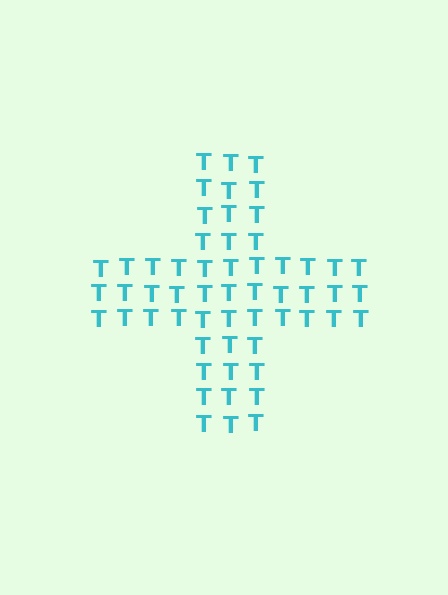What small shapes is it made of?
It is made of small letter T's.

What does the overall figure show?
The overall figure shows a cross.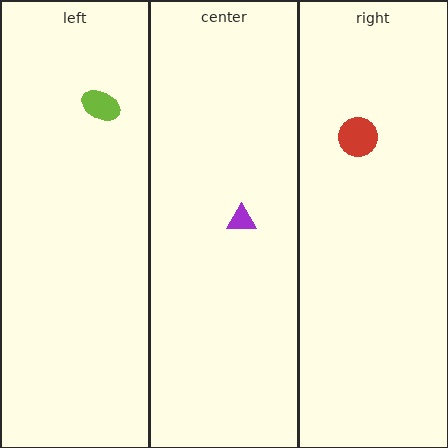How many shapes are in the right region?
1.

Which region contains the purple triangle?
The center region.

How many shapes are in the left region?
1.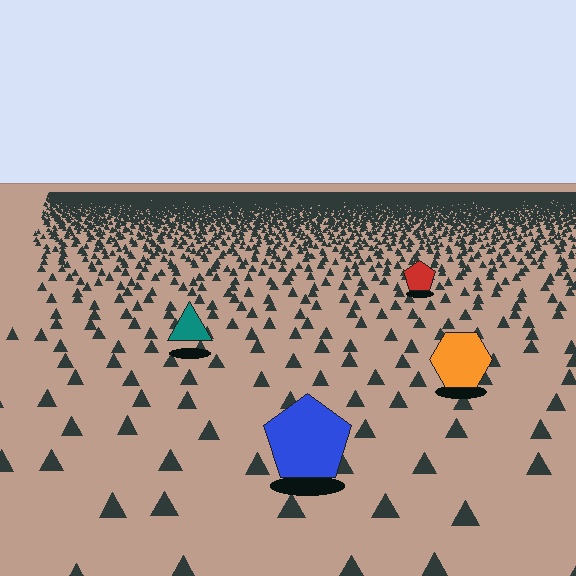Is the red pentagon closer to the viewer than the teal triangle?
No. The teal triangle is closer — you can tell from the texture gradient: the ground texture is coarser near it.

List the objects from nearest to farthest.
From nearest to farthest: the blue pentagon, the orange hexagon, the teal triangle, the red pentagon.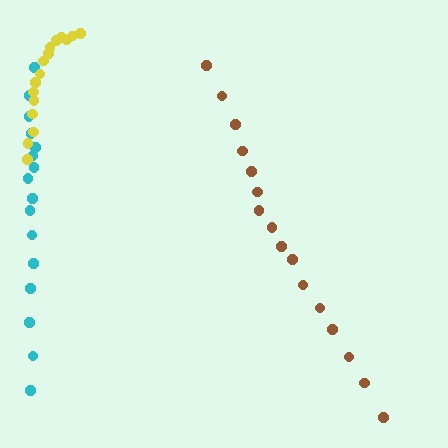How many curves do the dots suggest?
There are 3 distinct paths.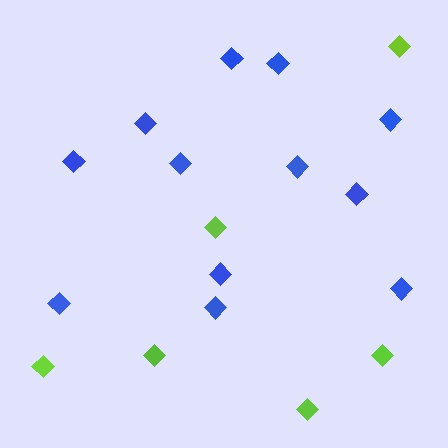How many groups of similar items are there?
There are 2 groups: one group of blue diamonds (12) and one group of lime diamonds (6).